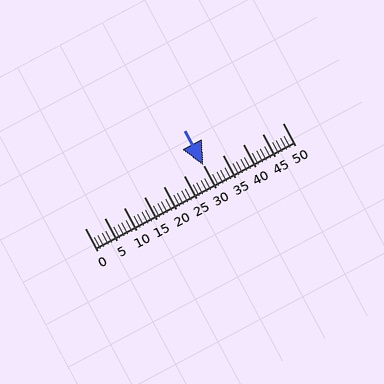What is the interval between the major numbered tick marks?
The major tick marks are spaced 5 units apart.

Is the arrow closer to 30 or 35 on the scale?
The arrow is closer to 30.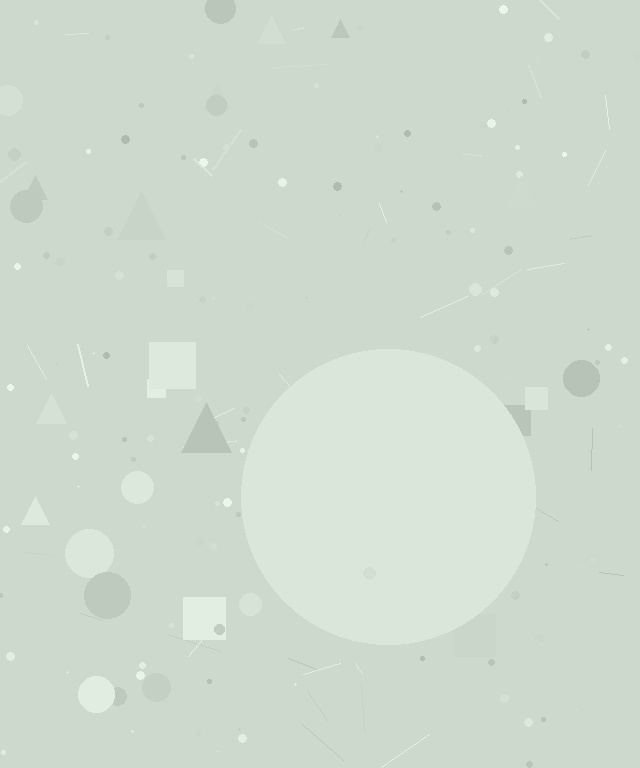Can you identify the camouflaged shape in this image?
The camouflaged shape is a circle.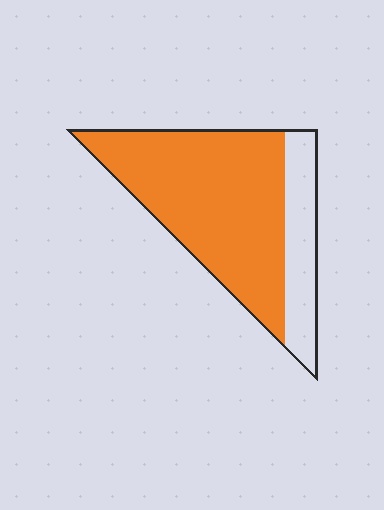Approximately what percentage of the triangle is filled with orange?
Approximately 75%.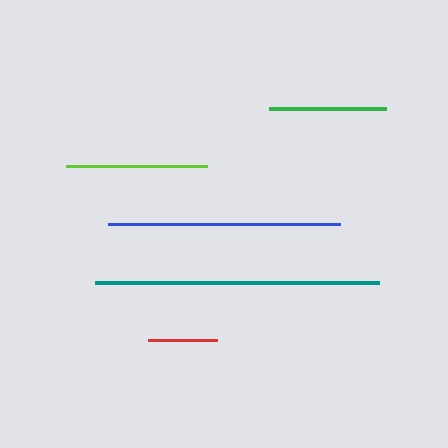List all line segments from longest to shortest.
From longest to shortest: teal, blue, lime, green, red.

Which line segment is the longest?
The teal line is the longest at approximately 284 pixels.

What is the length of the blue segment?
The blue segment is approximately 232 pixels long.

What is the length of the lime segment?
The lime segment is approximately 141 pixels long.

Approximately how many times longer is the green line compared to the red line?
The green line is approximately 1.7 times the length of the red line.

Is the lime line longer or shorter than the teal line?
The teal line is longer than the lime line.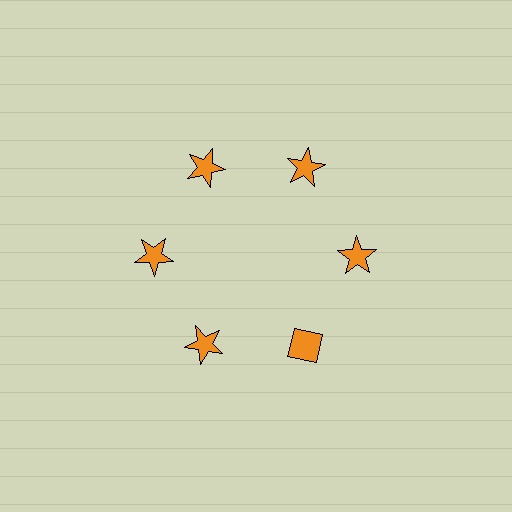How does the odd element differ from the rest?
It has a different shape: diamond instead of star.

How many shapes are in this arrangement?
There are 6 shapes arranged in a ring pattern.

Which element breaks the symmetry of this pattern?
The orange diamond at roughly the 5 o'clock position breaks the symmetry. All other shapes are orange stars.